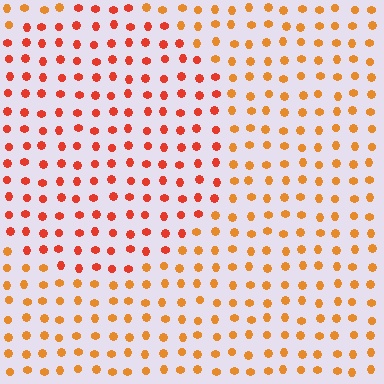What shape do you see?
I see a circle.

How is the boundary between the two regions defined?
The boundary is defined purely by a slight shift in hue (about 27 degrees). Spacing, size, and orientation are identical on both sides.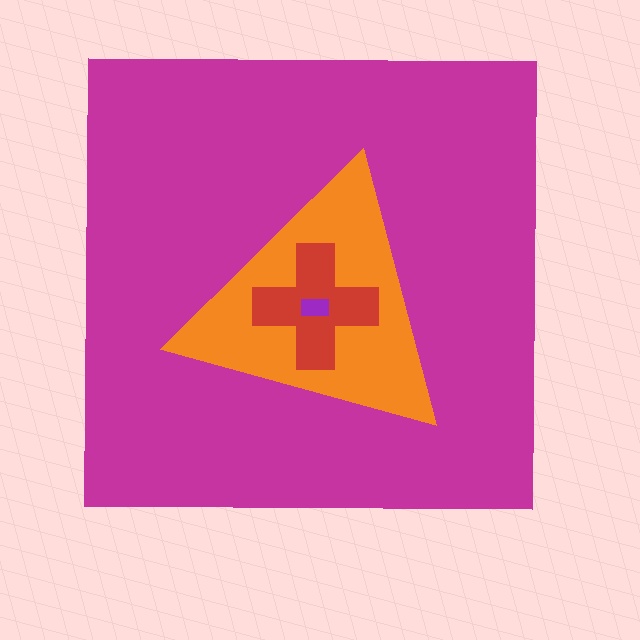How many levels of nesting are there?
4.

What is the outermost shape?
The magenta square.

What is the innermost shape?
The purple rectangle.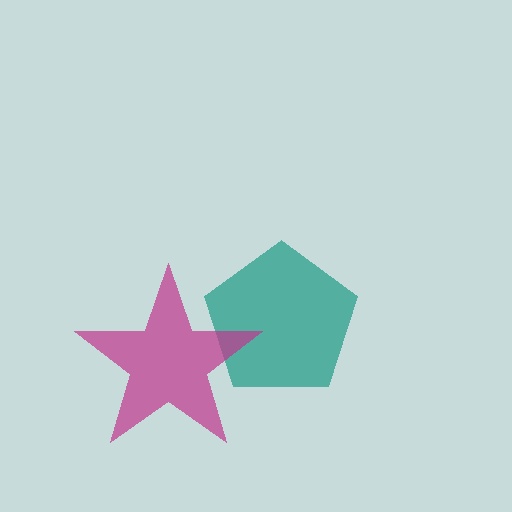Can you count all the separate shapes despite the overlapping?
Yes, there are 2 separate shapes.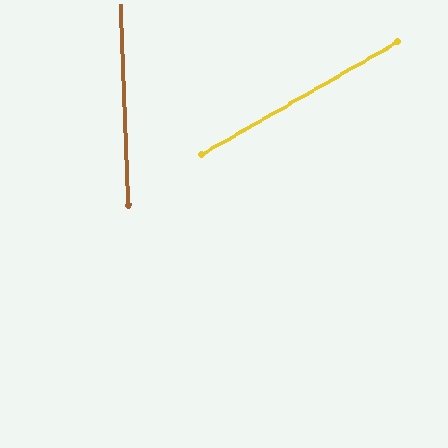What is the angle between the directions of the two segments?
Approximately 62 degrees.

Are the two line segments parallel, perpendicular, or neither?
Neither parallel nor perpendicular — they differ by about 62°.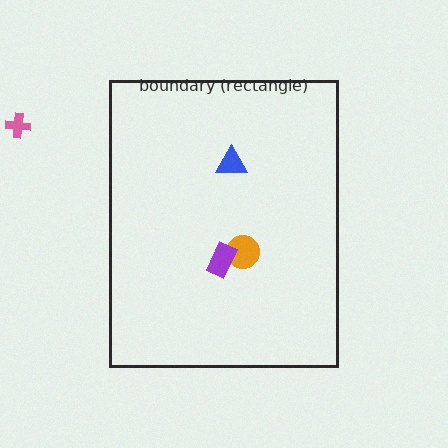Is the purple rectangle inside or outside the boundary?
Inside.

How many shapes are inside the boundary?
3 inside, 1 outside.